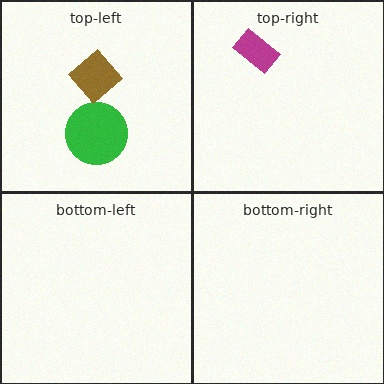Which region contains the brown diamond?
The top-left region.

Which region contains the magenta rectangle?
The top-right region.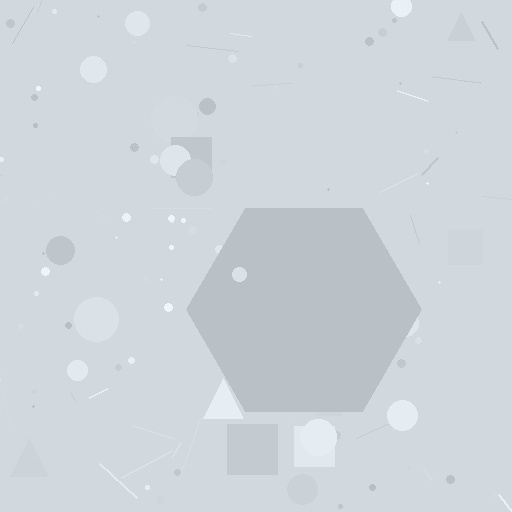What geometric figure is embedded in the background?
A hexagon is embedded in the background.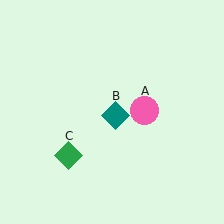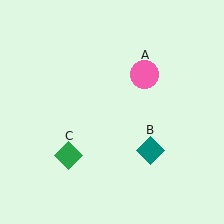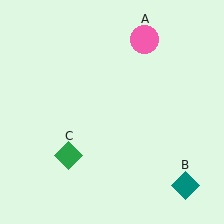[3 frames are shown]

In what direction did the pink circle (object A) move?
The pink circle (object A) moved up.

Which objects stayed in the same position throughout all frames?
Green diamond (object C) remained stationary.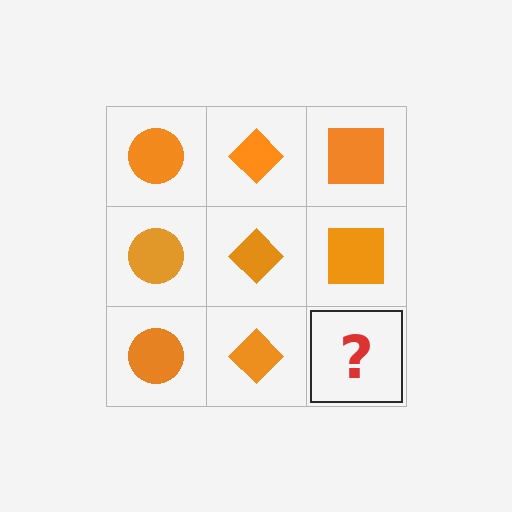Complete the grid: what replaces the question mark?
The question mark should be replaced with an orange square.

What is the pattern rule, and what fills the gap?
The rule is that each column has a consistent shape. The gap should be filled with an orange square.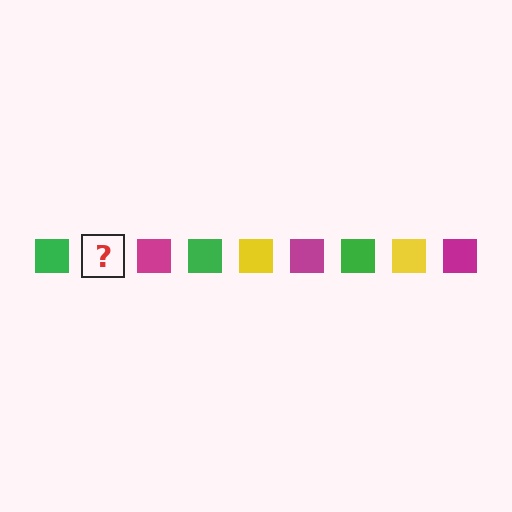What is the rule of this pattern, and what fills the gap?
The rule is that the pattern cycles through green, yellow, magenta squares. The gap should be filled with a yellow square.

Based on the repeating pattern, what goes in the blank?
The blank should be a yellow square.